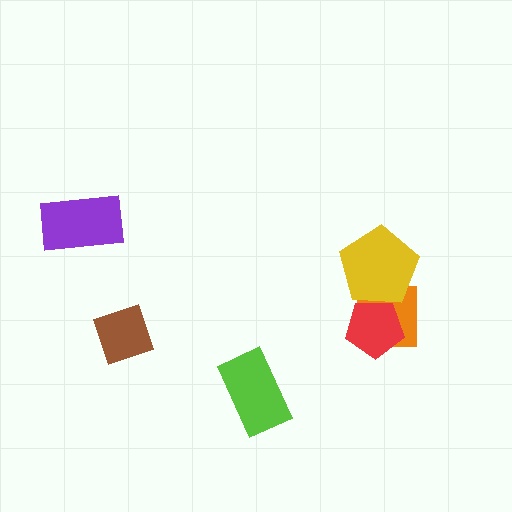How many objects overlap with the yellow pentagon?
2 objects overlap with the yellow pentagon.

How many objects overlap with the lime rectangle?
0 objects overlap with the lime rectangle.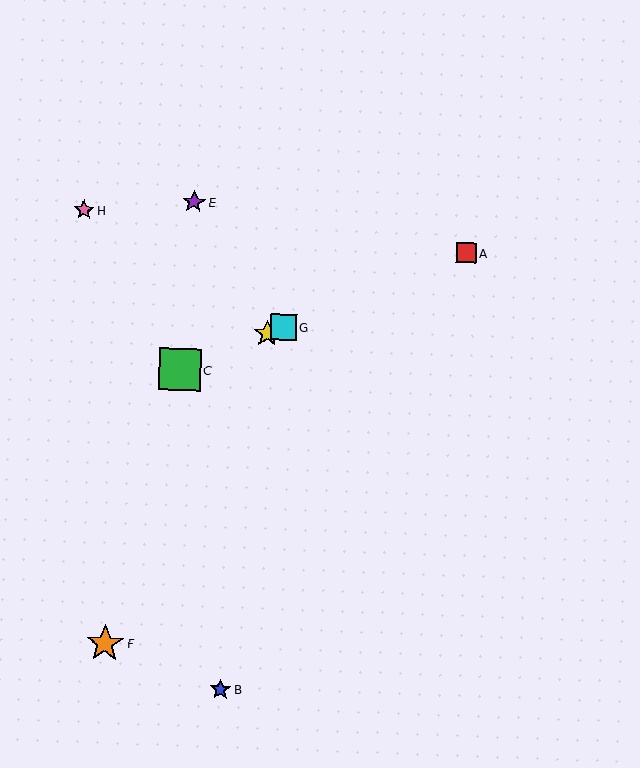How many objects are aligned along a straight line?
4 objects (A, C, D, G) are aligned along a straight line.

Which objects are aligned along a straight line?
Objects A, C, D, G are aligned along a straight line.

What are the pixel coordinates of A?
Object A is at (466, 253).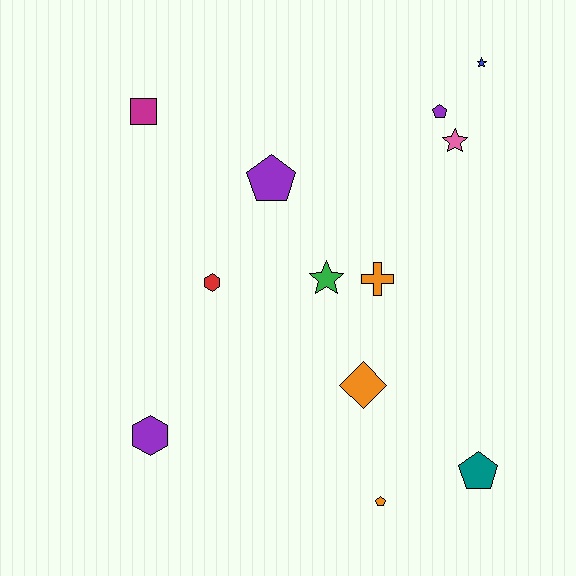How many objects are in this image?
There are 12 objects.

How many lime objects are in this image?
There are no lime objects.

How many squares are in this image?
There is 1 square.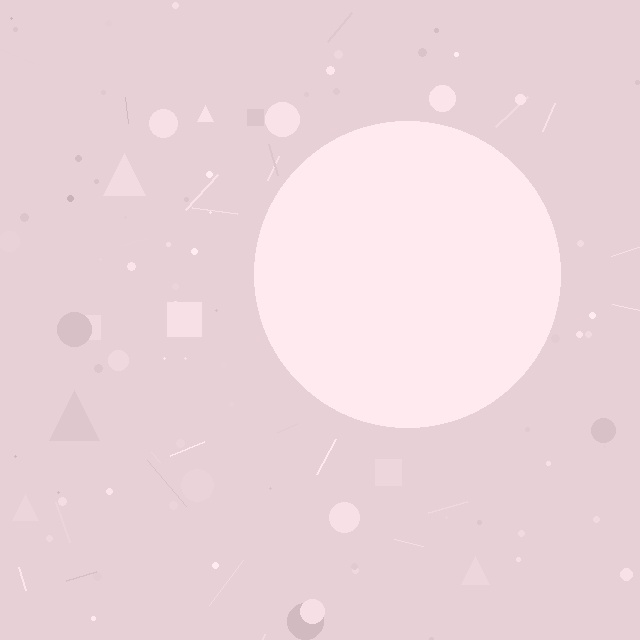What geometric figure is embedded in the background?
A circle is embedded in the background.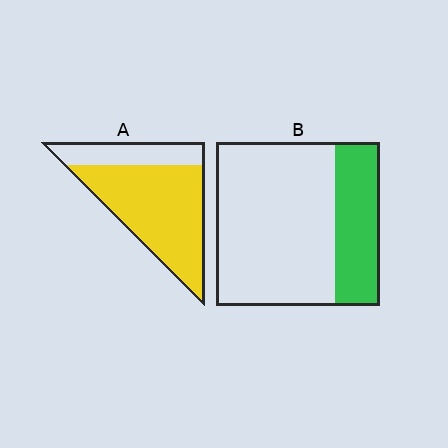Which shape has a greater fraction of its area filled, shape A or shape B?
Shape A.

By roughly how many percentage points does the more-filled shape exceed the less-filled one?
By roughly 45 percentage points (A over B).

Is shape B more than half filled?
No.